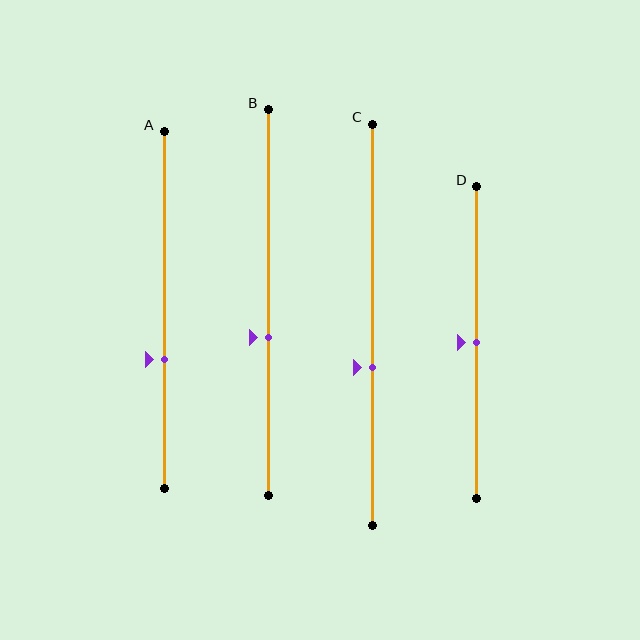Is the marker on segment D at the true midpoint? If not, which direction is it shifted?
Yes, the marker on segment D is at the true midpoint.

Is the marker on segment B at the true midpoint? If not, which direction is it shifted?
No, the marker on segment B is shifted downward by about 9% of the segment length.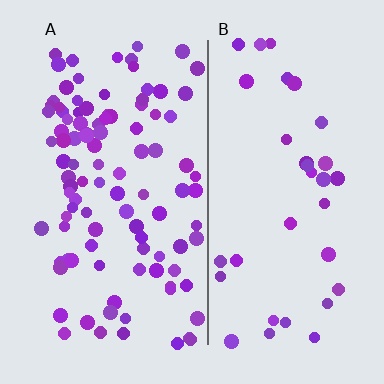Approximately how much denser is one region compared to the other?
Approximately 3.0× — region A over region B.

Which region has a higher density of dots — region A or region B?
A (the left).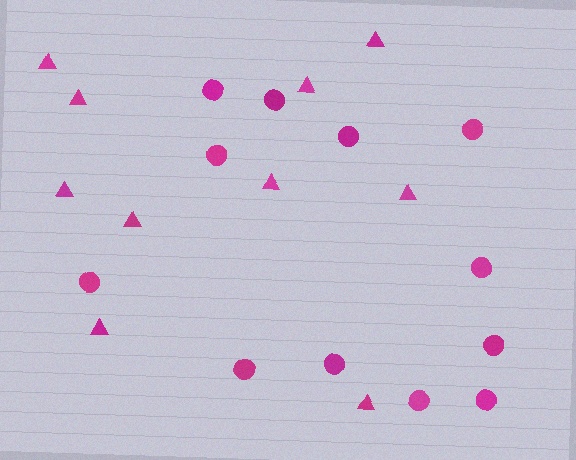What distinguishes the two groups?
There are 2 groups: one group of circles (12) and one group of triangles (10).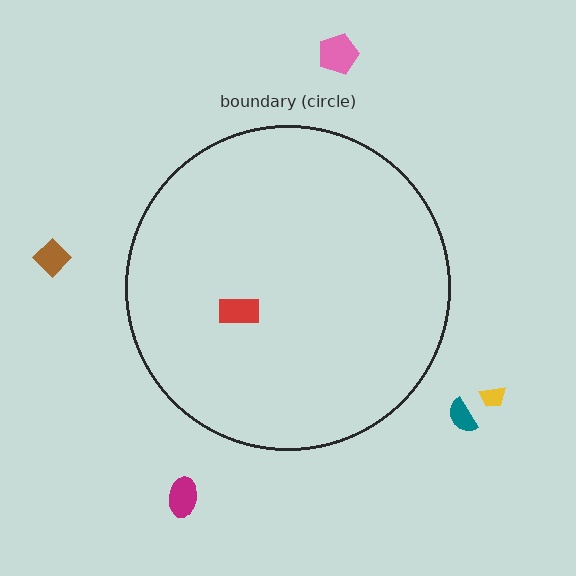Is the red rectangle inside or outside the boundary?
Inside.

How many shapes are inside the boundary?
1 inside, 5 outside.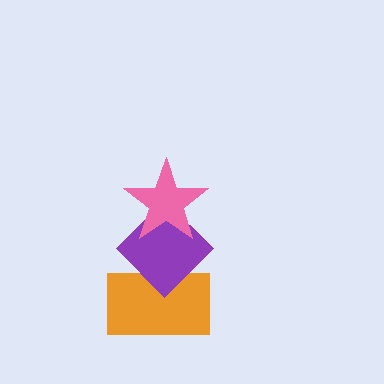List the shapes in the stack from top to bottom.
From top to bottom: the pink star, the purple diamond, the orange rectangle.